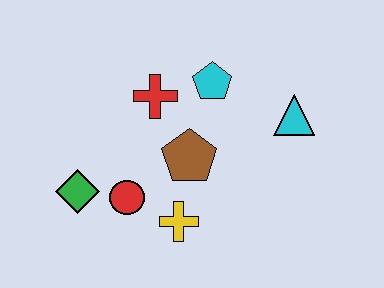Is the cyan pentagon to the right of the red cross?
Yes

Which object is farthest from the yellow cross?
The cyan triangle is farthest from the yellow cross.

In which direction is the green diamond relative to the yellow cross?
The green diamond is to the left of the yellow cross.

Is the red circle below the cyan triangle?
Yes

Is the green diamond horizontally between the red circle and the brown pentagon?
No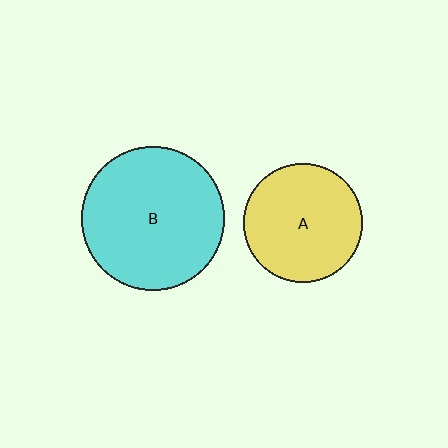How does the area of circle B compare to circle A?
Approximately 1.4 times.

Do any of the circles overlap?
No, none of the circles overlap.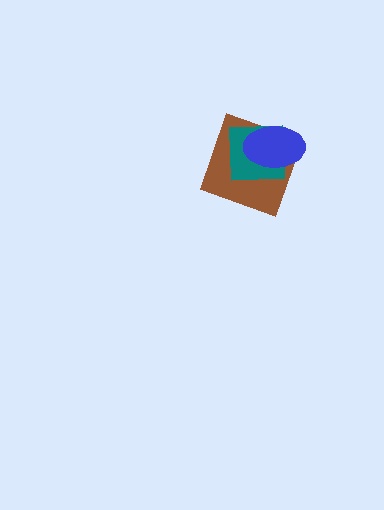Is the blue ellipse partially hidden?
No, no other shape covers it.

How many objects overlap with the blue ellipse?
2 objects overlap with the blue ellipse.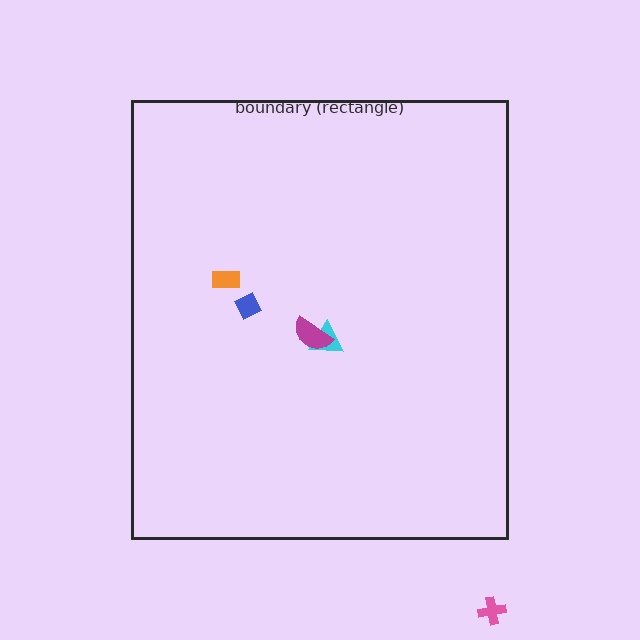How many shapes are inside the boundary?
4 inside, 1 outside.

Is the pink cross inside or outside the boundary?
Outside.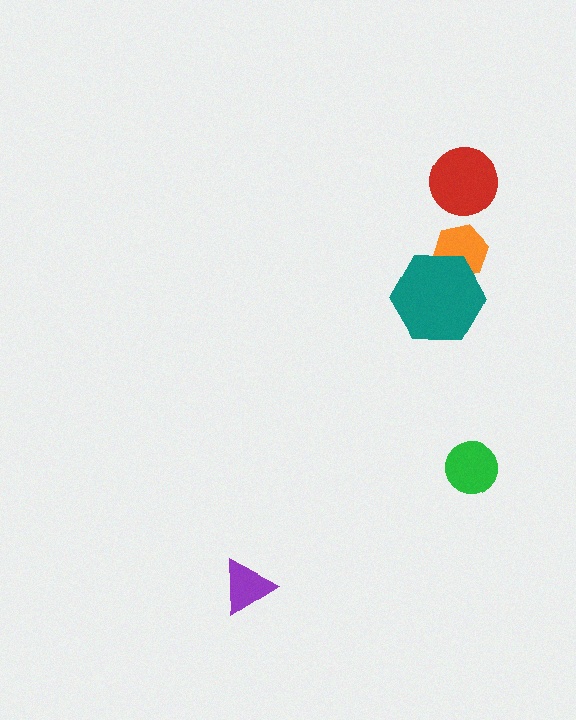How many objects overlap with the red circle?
0 objects overlap with the red circle.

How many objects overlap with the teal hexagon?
1 object overlaps with the teal hexagon.